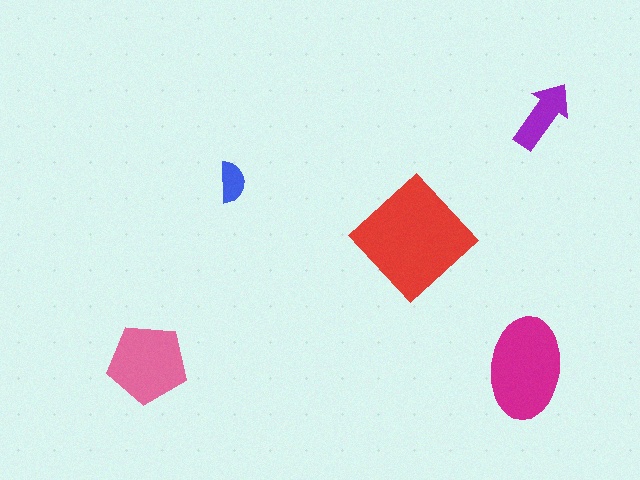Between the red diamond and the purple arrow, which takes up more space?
The red diamond.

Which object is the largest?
The red diamond.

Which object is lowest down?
The magenta ellipse is bottommost.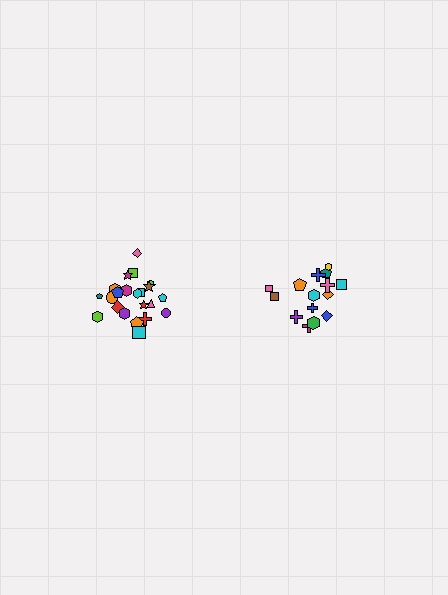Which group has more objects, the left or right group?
The left group.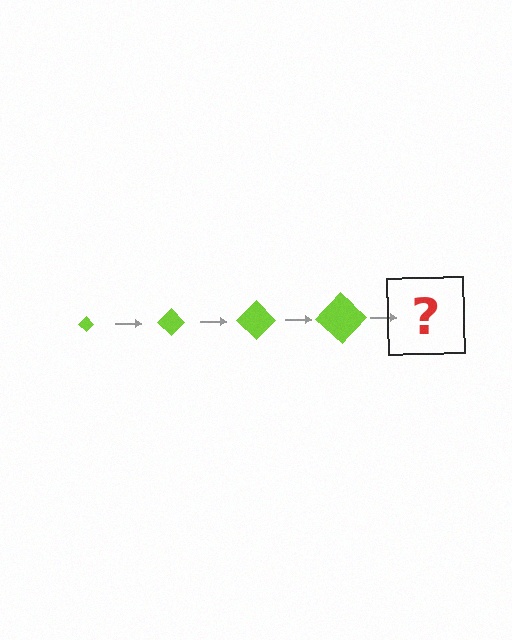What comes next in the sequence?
The next element should be a lime diamond, larger than the previous one.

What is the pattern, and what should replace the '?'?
The pattern is that the diamond gets progressively larger each step. The '?' should be a lime diamond, larger than the previous one.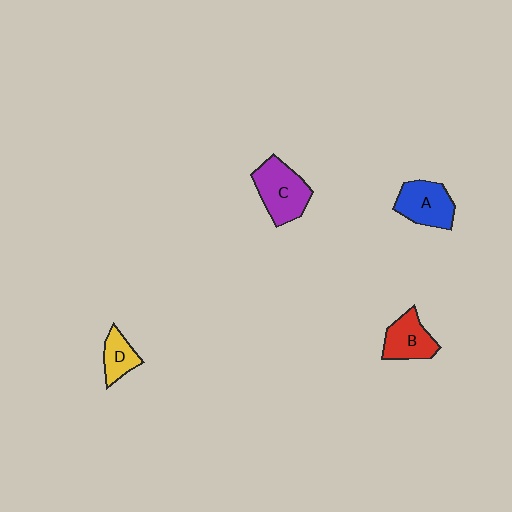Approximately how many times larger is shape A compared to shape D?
Approximately 1.6 times.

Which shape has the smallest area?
Shape D (yellow).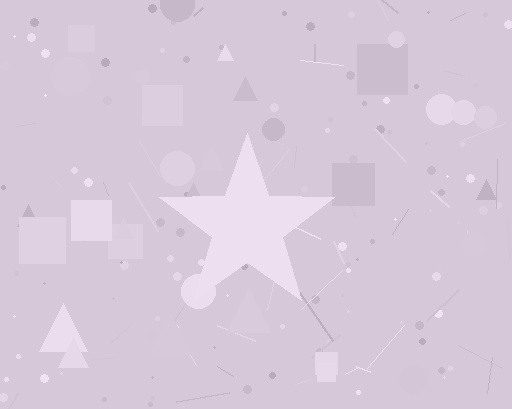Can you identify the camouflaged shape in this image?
The camouflaged shape is a star.